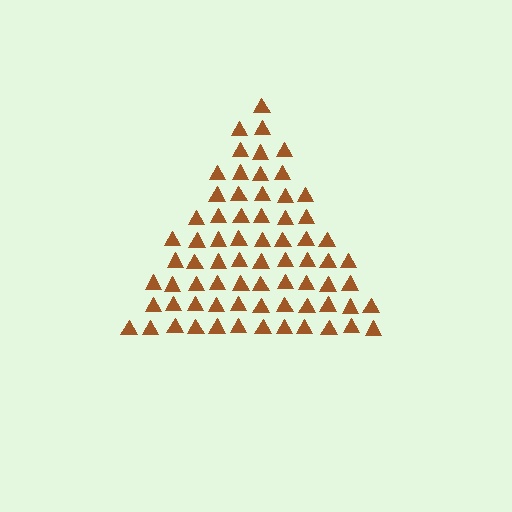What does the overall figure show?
The overall figure shows a triangle.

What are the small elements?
The small elements are triangles.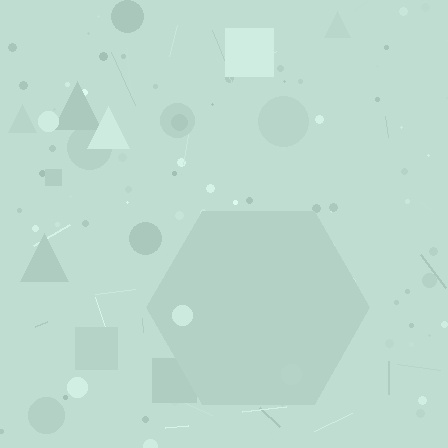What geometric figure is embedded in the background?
A hexagon is embedded in the background.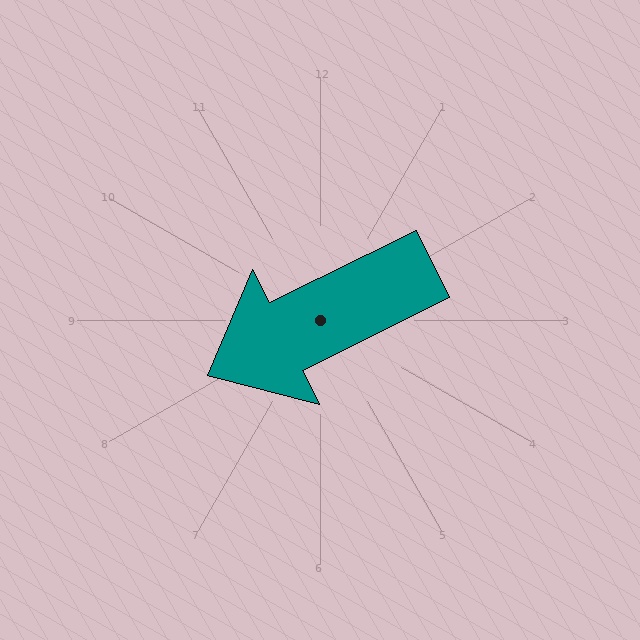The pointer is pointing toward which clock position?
Roughly 8 o'clock.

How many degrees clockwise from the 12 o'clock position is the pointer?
Approximately 244 degrees.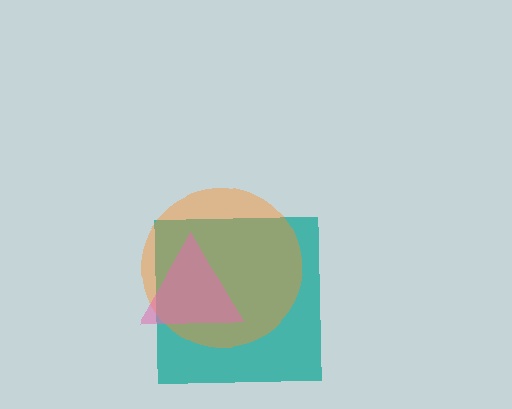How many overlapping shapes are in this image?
There are 3 overlapping shapes in the image.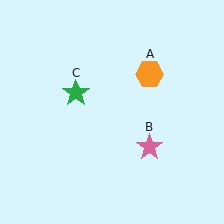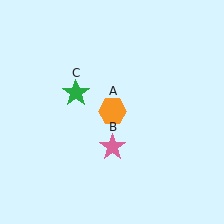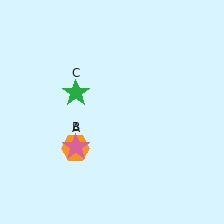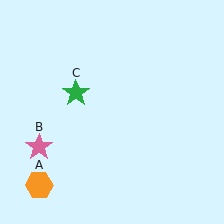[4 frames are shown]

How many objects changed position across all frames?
2 objects changed position: orange hexagon (object A), pink star (object B).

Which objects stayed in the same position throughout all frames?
Green star (object C) remained stationary.